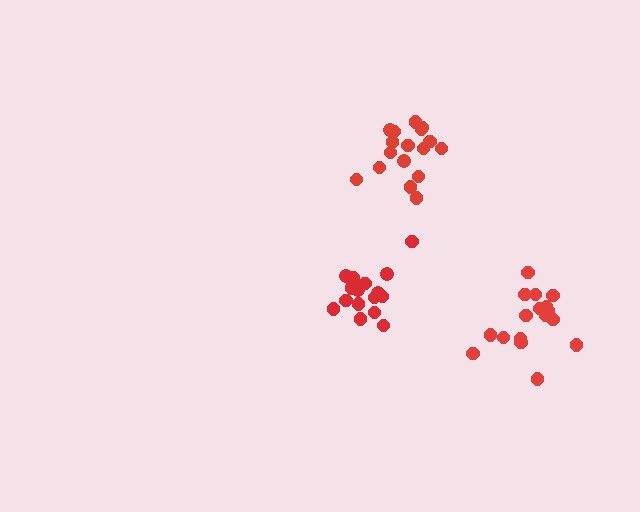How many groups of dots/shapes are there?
There are 3 groups.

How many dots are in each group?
Group 1: 17 dots, Group 2: 17 dots, Group 3: 17 dots (51 total).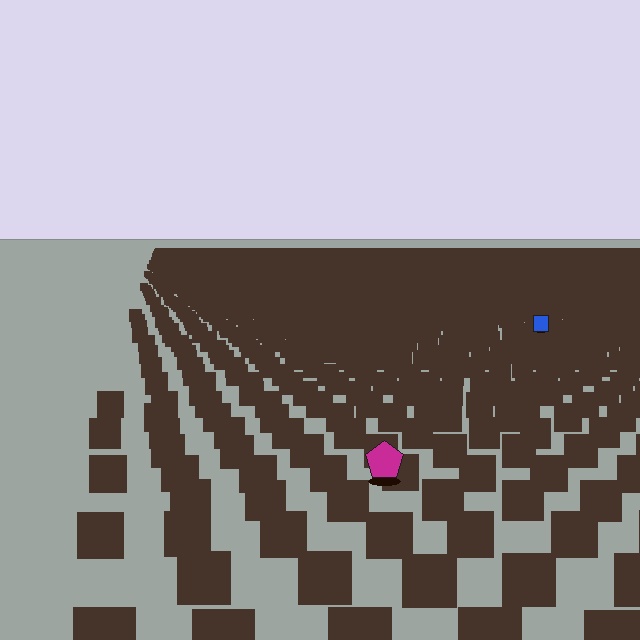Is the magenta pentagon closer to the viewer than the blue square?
Yes. The magenta pentagon is closer — you can tell from the texture gradient: the ground texture is coarser near it.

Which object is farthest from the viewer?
The blue square is farthest from the viewer. It appears smaller and the ground texture around it is denser.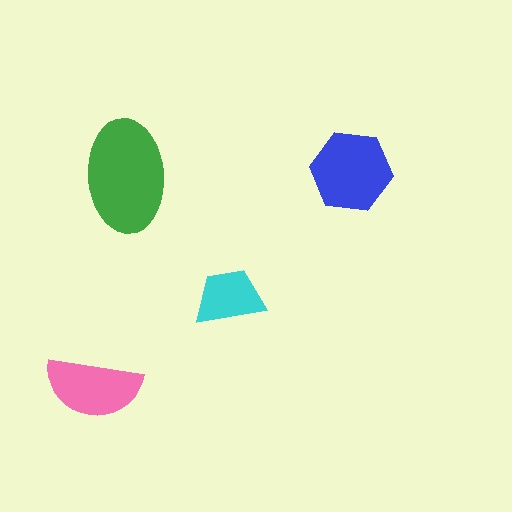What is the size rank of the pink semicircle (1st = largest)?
3rd.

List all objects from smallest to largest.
The cyan trapezoid, the pink semicircle, the blue hexagon, the green ellipse.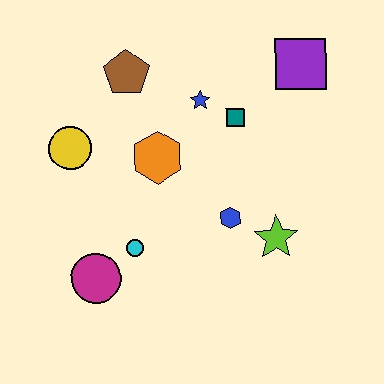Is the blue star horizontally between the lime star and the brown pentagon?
Yes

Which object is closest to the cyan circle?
The magenta circle is closest to the cyan circle.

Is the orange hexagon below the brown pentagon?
Yes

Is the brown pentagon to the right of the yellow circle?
Yes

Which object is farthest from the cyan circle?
The purple square is farthest from the cyan circle.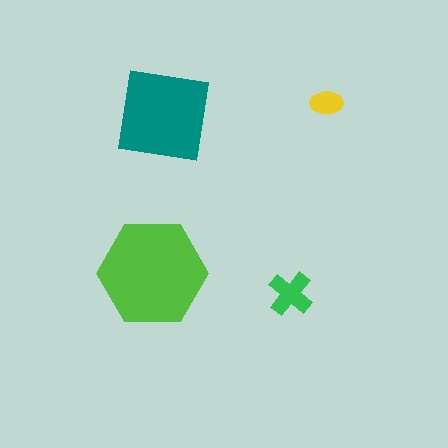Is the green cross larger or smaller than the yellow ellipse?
Larger.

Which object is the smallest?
The yellow ellipse.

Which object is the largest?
The lime hexagon.